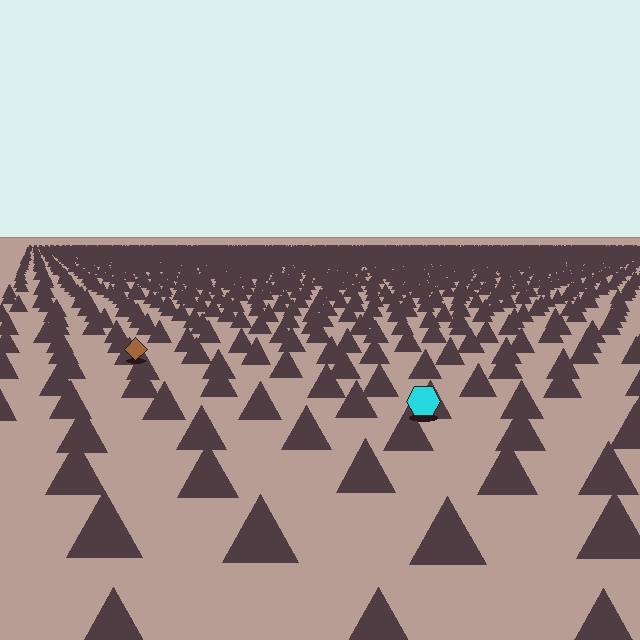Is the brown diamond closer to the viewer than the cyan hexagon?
No. The cyan hexagon is closer — you can tell from the texture gradient: the ground texture is coarser near it.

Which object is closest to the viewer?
The cyan hexagon is closest. The texture marks near it are larger and more spread out.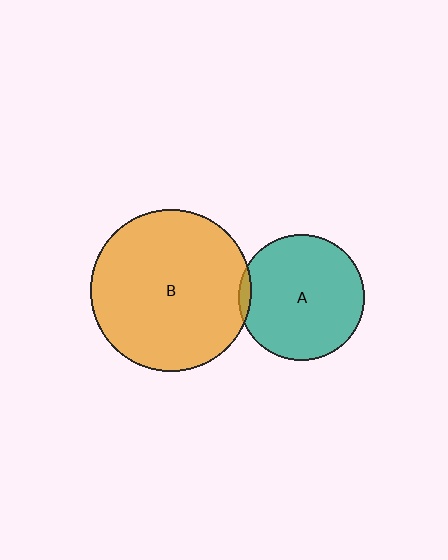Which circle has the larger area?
Circle B (orange).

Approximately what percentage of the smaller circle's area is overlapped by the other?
Approximately 5%.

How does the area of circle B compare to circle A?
Approximately 1.7 times.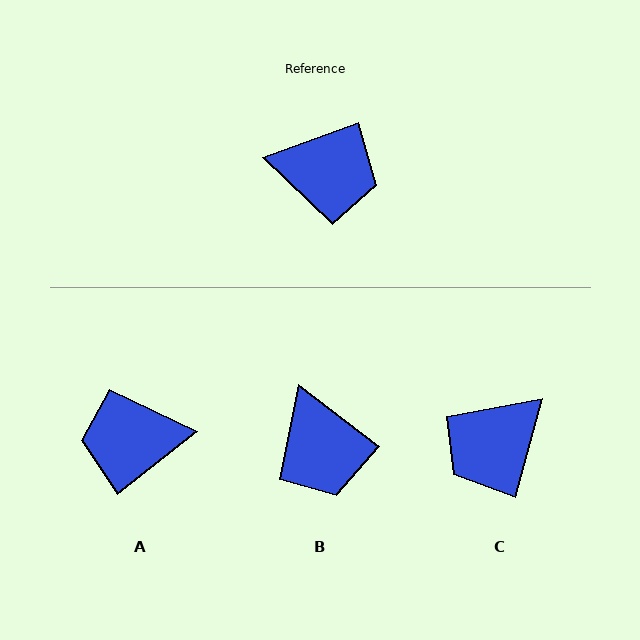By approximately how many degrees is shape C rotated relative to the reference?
Approximately 125 degrees clockwise.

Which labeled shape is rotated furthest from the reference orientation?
A, about 162 degrees away.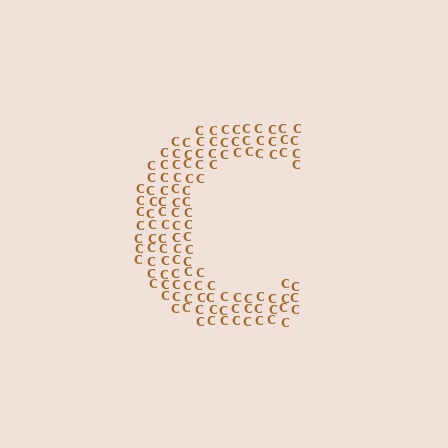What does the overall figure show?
The overall figure shows the letter C.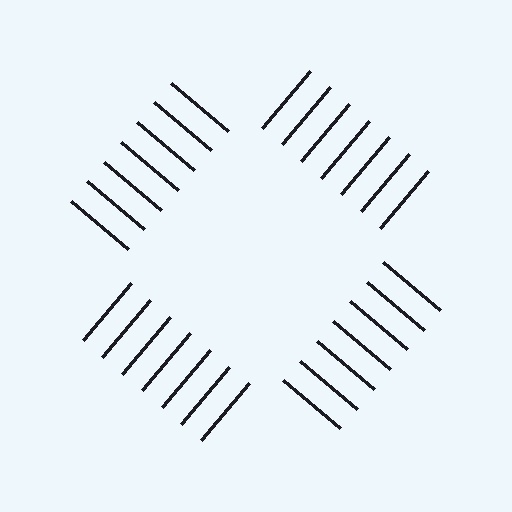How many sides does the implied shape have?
4 sides — the line-ends trace a square.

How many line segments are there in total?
28 — 7 along each of the 4 edges.